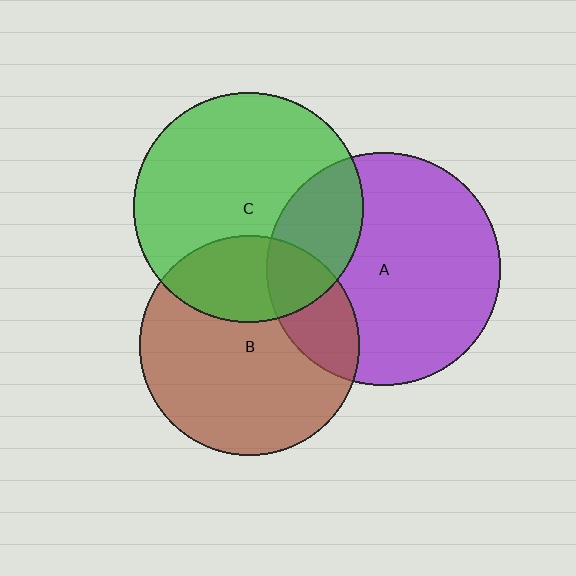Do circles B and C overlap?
Yes.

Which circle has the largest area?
Circle A (purple).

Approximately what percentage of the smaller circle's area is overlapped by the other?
Approximately 30%.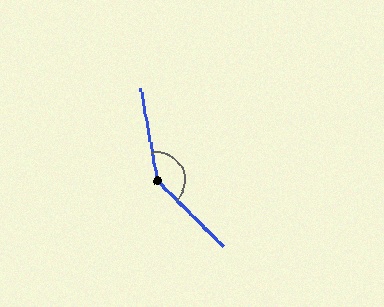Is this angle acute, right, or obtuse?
It is obtuse.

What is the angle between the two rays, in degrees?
Approximately 145 degrees.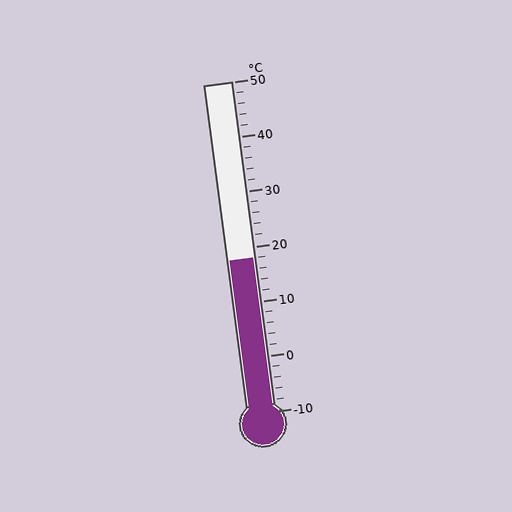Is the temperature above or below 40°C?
The temperature is below 40°C.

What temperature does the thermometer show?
The thermometer shows approximately 18°C.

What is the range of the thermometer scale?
The thermometer scale ranges from -10°C to 50°C.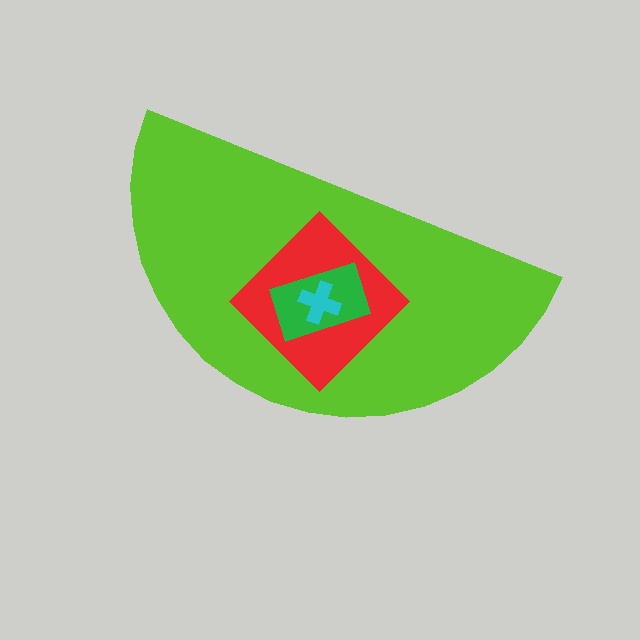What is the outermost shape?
The lime semicircle.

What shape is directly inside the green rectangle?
The cyan cross.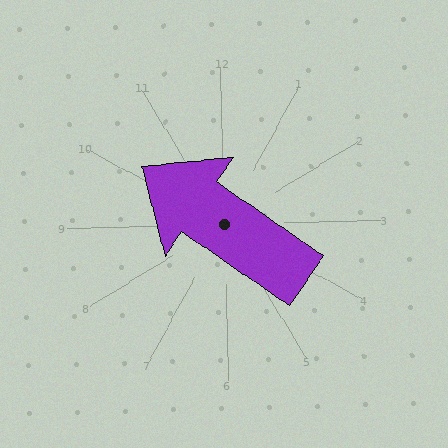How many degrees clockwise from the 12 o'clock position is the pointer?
Approximately 306 degrees.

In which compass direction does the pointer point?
Northwest.